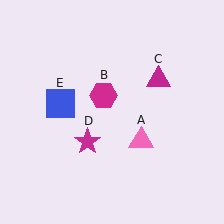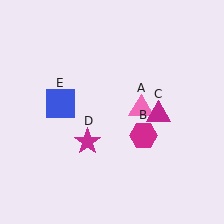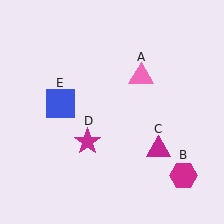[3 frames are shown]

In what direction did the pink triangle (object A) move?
The pink triangle (object A) moved up.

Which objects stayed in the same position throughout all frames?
Magenta star (object D) and blue square (object E) remained stationary.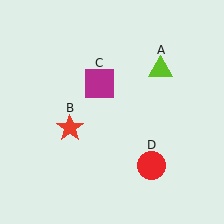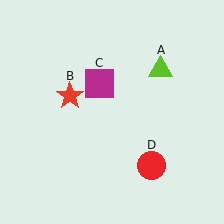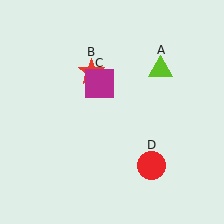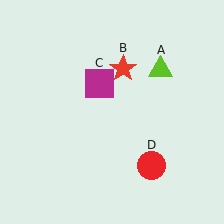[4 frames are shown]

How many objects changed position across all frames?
1 object changed position: red star (object B).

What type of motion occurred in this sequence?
The red star (object B) rotated clockwise around the center of the scene.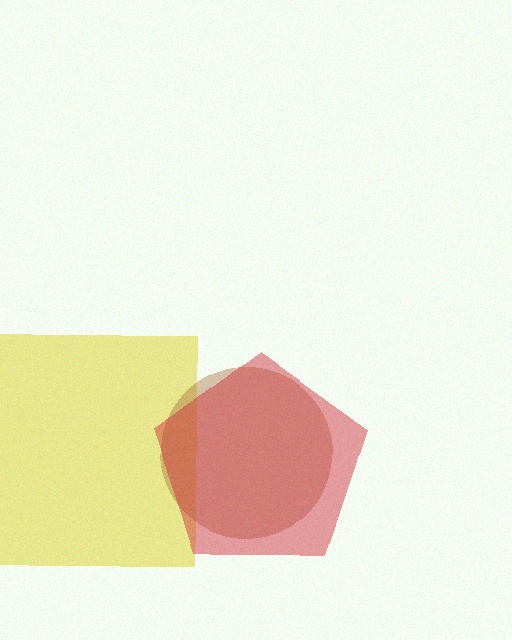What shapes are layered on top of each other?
The layered shapes are: a yellow square, a brown circle, a red pentagon.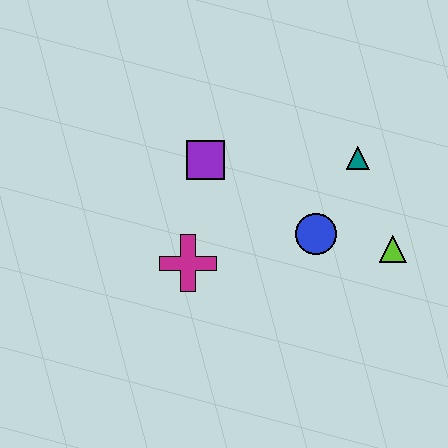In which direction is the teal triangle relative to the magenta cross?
The teal triangle is to the right of the magenta cross.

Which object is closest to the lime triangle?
The blue circle is closest to the lime triangle.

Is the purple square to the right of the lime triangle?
No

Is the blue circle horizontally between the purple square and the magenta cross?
No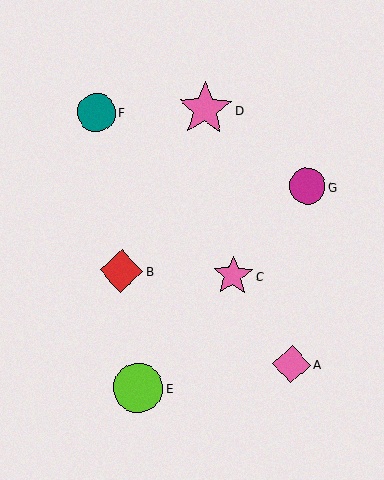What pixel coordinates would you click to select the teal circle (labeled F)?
Click at (96, 112) to select the teal circle F.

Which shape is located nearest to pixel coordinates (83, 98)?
The teal circle (labeled F) at (96, 112) is nearest to that location.